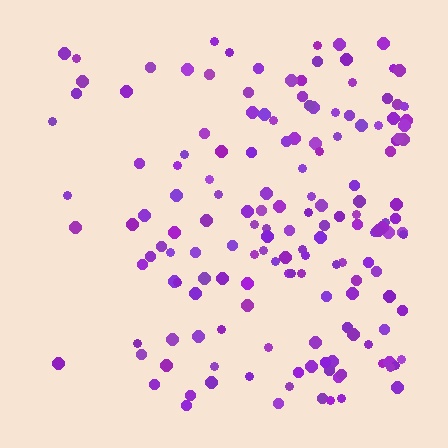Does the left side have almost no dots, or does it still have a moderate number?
Still a moderate number, just noticeably fewer than the right.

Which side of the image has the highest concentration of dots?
The right.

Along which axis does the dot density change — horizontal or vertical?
Horizontal.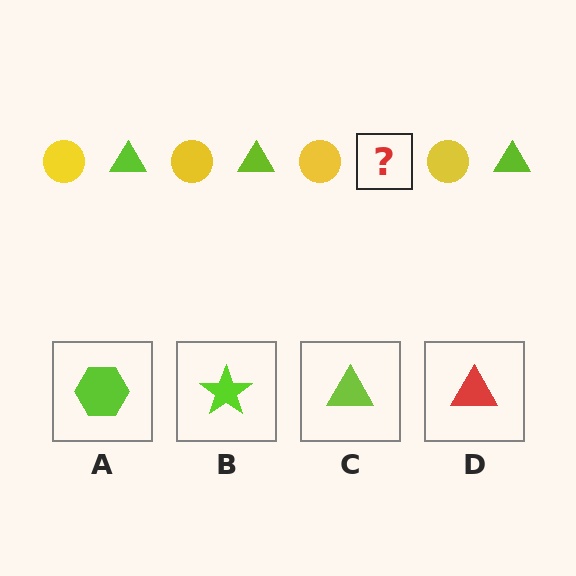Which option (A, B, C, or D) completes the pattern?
C.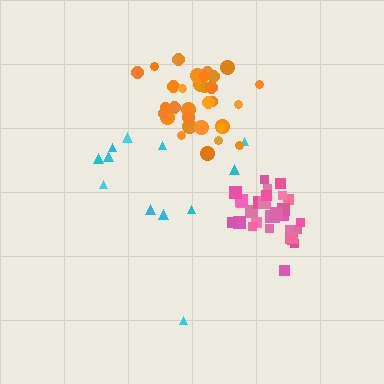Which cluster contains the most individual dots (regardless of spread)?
Orange (32).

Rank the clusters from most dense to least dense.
pink, orange, cyan.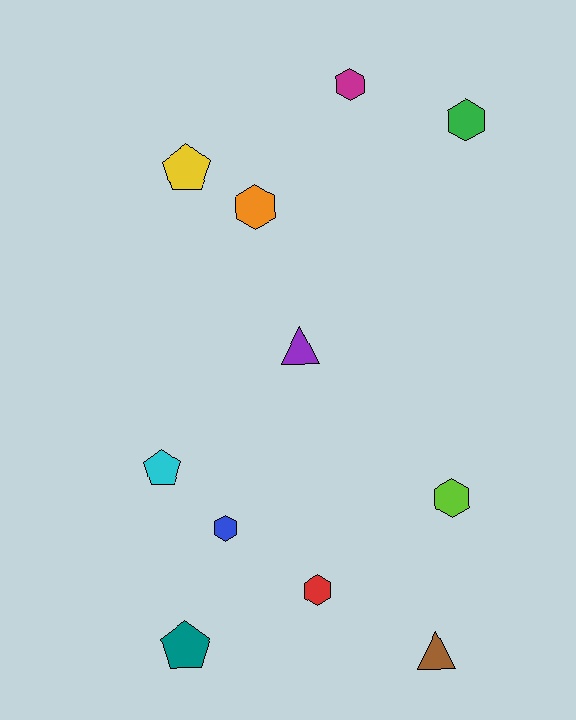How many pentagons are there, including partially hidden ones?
There are 3 pentagons.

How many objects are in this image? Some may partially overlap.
There are 11 objects.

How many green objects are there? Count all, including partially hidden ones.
There is 1 green object.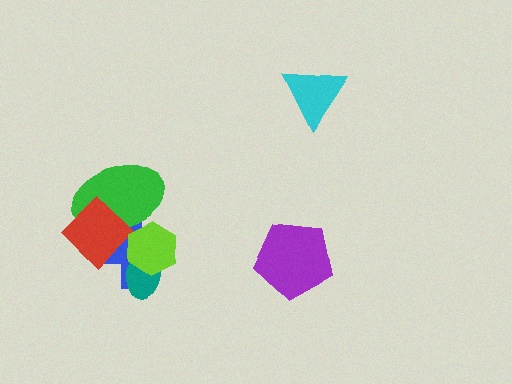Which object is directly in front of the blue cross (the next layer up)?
The teal ellipse is directly in front of the blue cross.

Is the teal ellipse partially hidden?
Yes, it is partially covered by another shape.